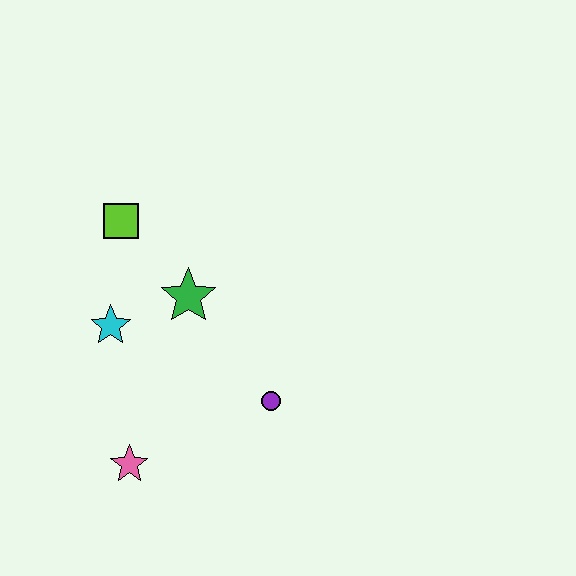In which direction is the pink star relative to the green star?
The pink star is below the green star.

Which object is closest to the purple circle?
The green star is closest to the purple circle.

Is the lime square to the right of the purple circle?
No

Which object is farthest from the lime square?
The pink star is farthest from the lime square.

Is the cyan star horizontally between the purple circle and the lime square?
No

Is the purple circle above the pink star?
Yes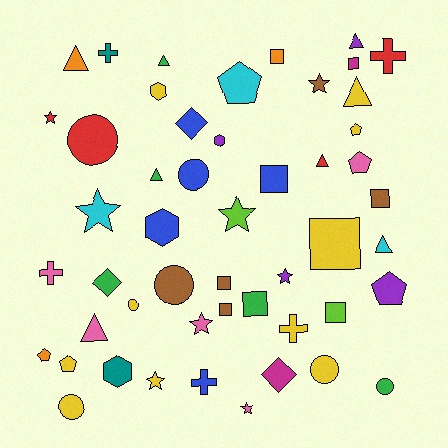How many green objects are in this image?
There are 5 green objects.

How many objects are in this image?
There are 50 objects.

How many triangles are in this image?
There are 8 triangles.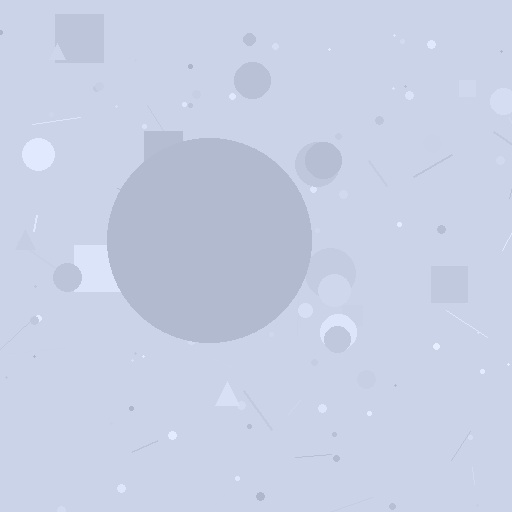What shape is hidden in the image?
A circle is hidden in the image.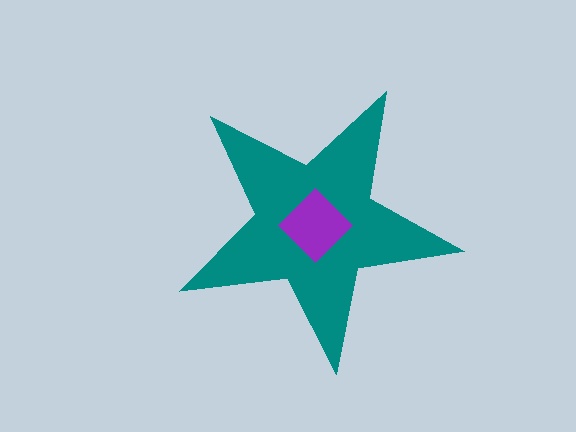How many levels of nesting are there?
2.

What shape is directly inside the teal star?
The purple diamond.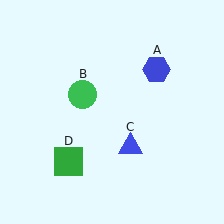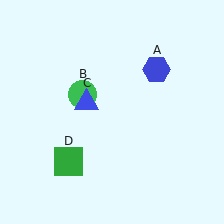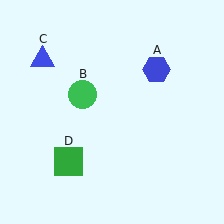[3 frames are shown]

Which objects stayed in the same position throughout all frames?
Blue hexagon (object A) and green circle (object B) and green square (object D) remained stationary.